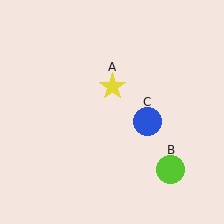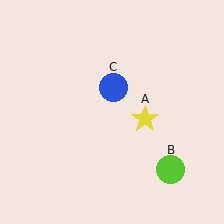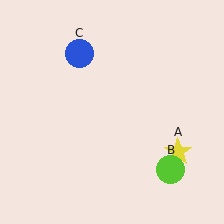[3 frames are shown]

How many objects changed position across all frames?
2 objects changed position: yellow star (object A), blue circle (object C).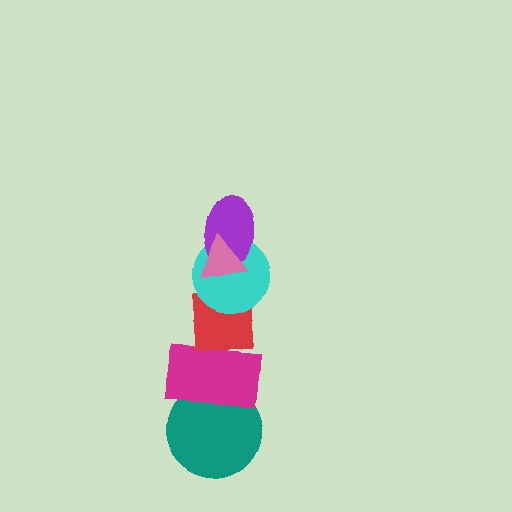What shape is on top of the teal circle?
The magenta rectangle is on top of the teal circle.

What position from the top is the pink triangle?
The pink triangle is 1st from the top.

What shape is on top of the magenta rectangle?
The red square is on top of the magenta rectangle.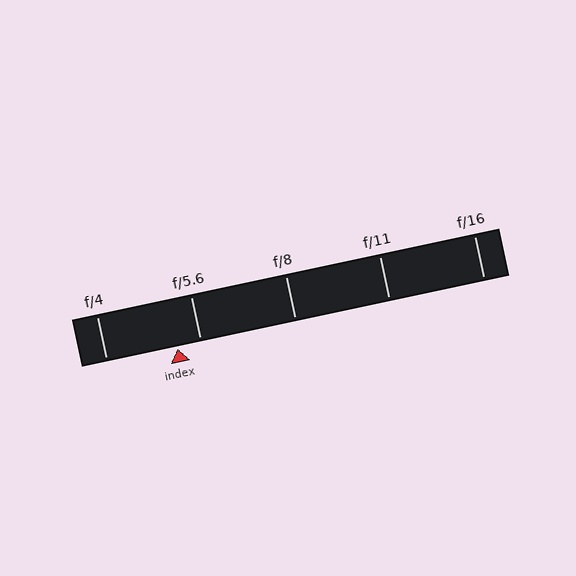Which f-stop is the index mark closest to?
The index mark is closest to f/5.6.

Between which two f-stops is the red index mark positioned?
The index mark is between f/4 and f/5.6.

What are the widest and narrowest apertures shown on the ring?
The widest aperture shown is f/4 and the narrowest is f/16.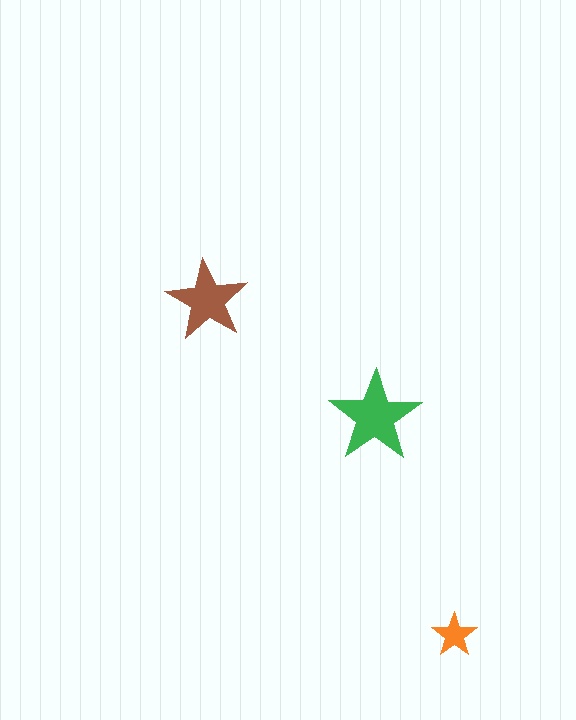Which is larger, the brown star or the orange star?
The brown one.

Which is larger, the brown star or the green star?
The green one.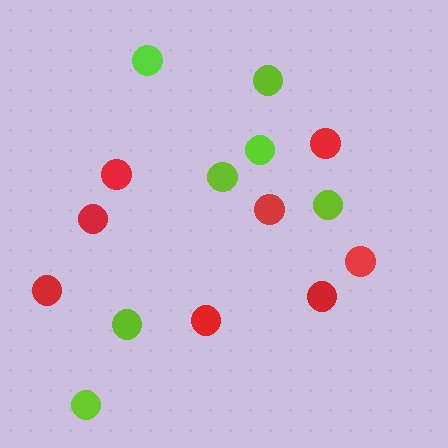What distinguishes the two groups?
There are 2 groups: one group of lime circles (7) and one group of red circles (8).